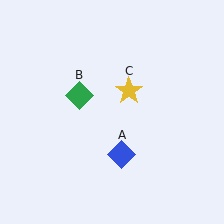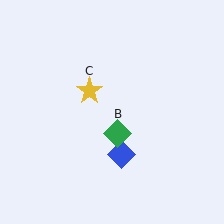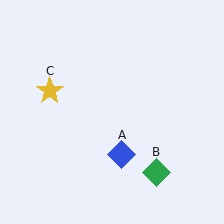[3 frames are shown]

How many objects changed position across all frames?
2 objects changed position: green diamond (object B), yellow star (object C).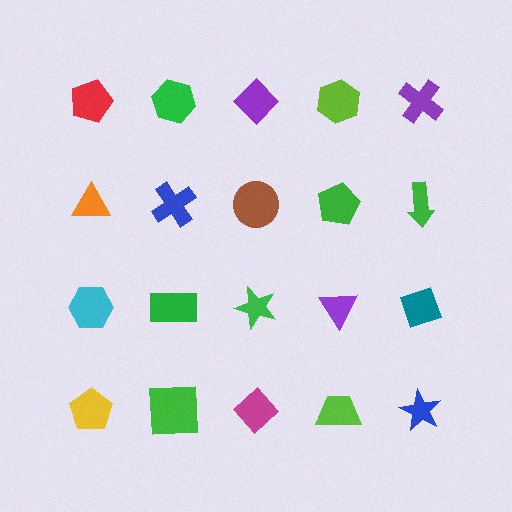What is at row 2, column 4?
A green pentagon.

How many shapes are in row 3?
5 shapes.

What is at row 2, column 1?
An orange triangle.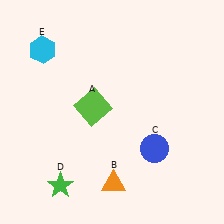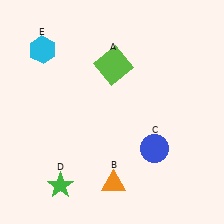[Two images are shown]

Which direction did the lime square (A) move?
The lime square (A) moved up.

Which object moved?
The lime square (A) moved up.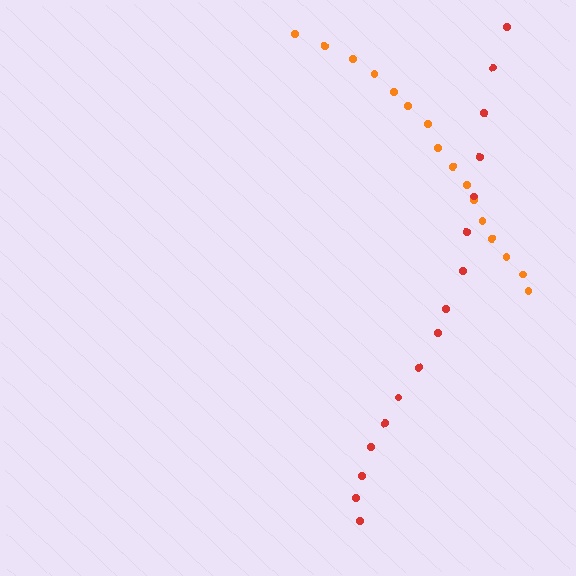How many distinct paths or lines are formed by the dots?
There are 2 distinct paths.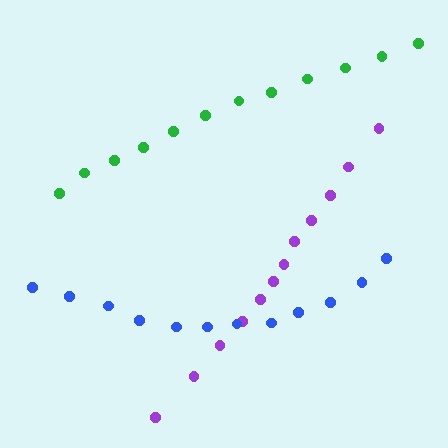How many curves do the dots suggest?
There are 3 distinct paths.